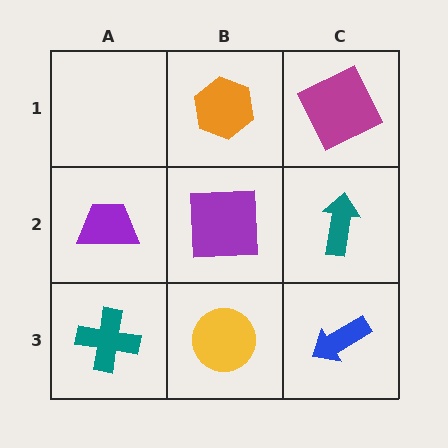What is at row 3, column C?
A blue arrow.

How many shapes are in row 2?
3 shapes.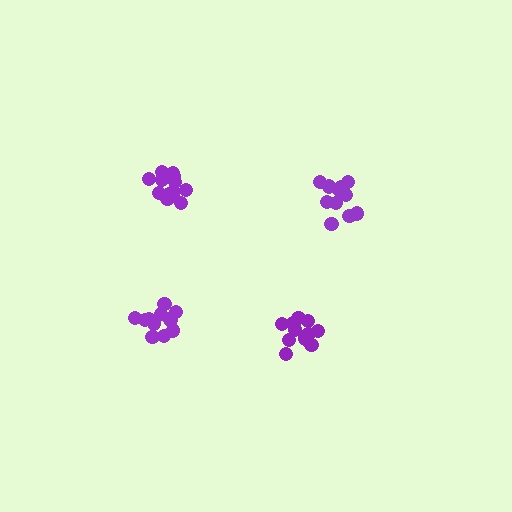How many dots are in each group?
Group 1: 12 dots, Group 2: 11 dots, Group 3: 14 dots, Group 4: 11 dots (48 total).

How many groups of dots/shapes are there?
There are 4 groups.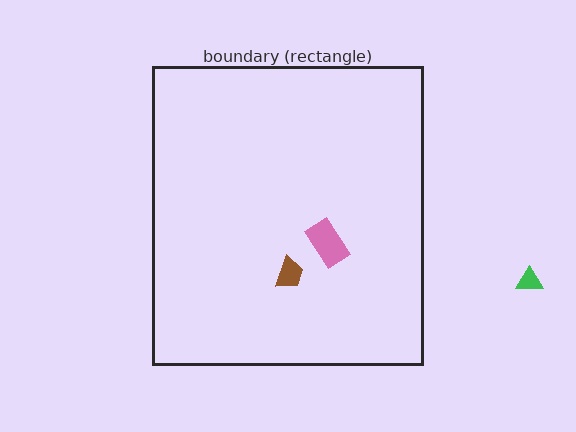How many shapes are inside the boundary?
2 inside, 1 outside.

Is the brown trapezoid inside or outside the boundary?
Inside.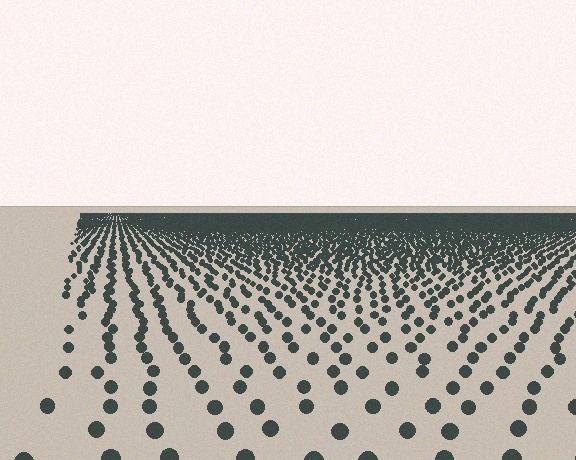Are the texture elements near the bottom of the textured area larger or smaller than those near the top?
Larger. Near the bottom, elements are closer to the viewer and appear at a bigger on-screen size.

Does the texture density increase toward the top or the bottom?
Density increases toward the top.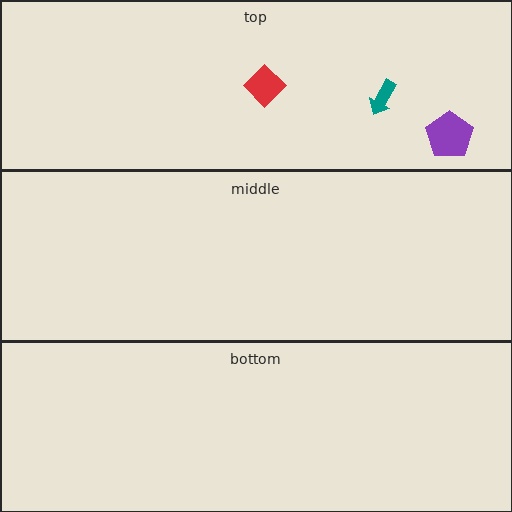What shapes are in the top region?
The red diamond, the teal arrow, the purple pentagon.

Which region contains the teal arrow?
The top region.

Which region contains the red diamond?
The top region.